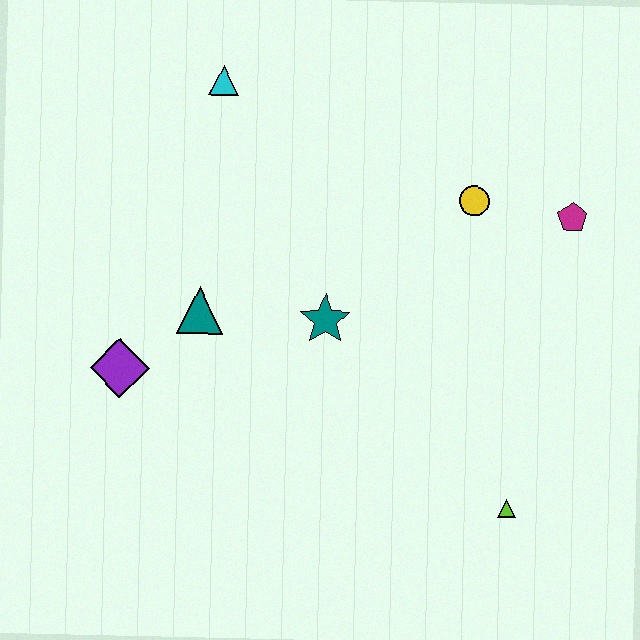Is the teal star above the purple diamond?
Yes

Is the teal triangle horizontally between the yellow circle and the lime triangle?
No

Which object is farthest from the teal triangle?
The magenta pentagon is farthest from the teal triangle.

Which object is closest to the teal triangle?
The purple diamond is closest to the teal triangle.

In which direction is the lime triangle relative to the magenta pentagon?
The lime triangle is below the magenta pentagon.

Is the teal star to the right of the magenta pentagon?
No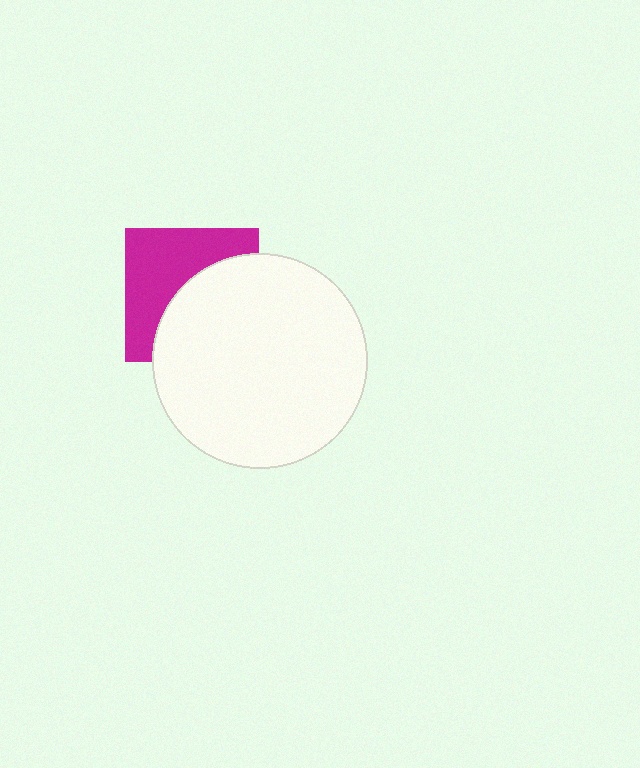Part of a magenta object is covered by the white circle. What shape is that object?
It is a square.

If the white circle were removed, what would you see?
You would see the complete magenta square.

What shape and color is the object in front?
The object in front is a white circle.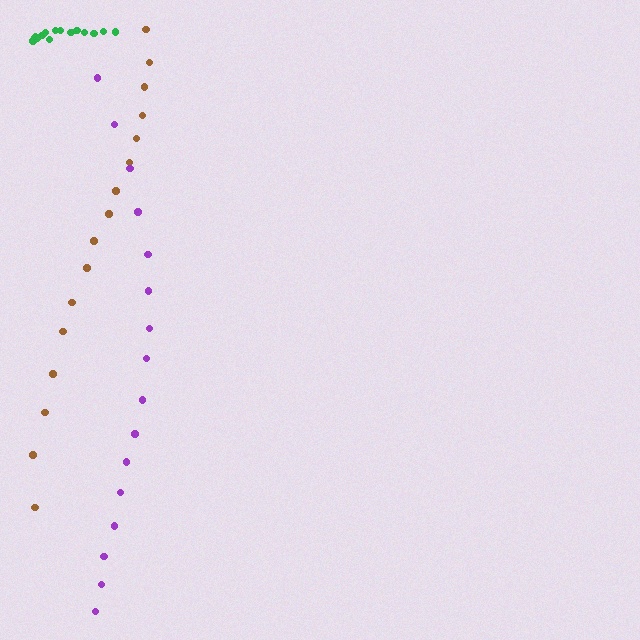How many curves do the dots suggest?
There are 3 distinct paths.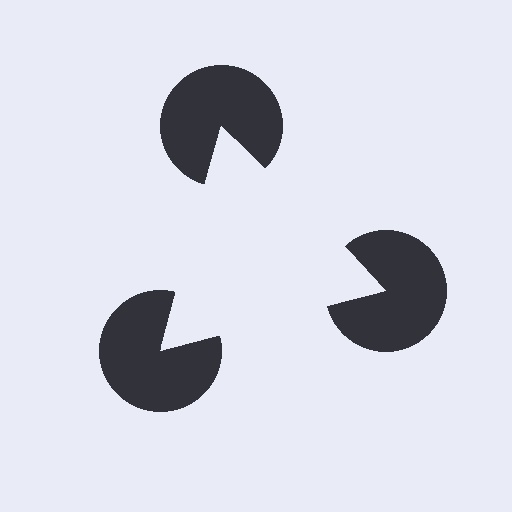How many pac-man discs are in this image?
There are 3 — one at each vertex of the illusory triangle.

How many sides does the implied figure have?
3 sides.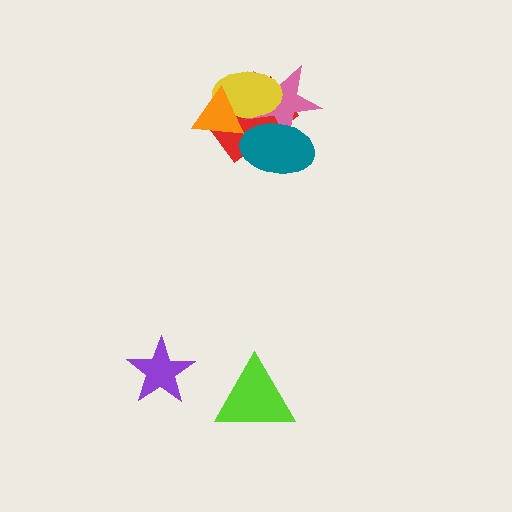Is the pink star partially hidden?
Yes, it is partially covered by another shape.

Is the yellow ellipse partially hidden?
Yes, it is partially covered by another shape.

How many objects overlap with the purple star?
0 objects overlap with the purple star.